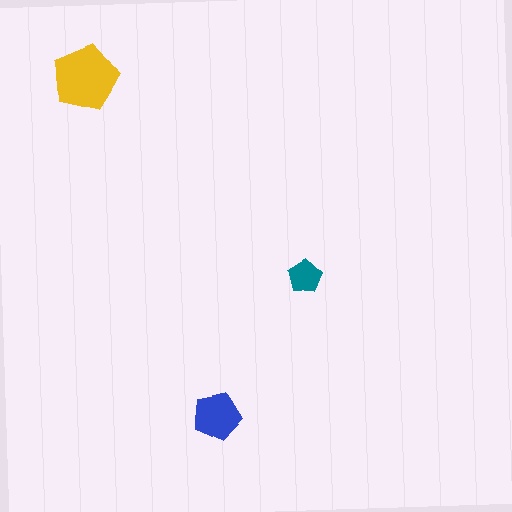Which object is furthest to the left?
The yellow pentagon is leftmost.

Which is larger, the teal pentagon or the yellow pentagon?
The yellow one.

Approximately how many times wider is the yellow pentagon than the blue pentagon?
About 1.5 times wider.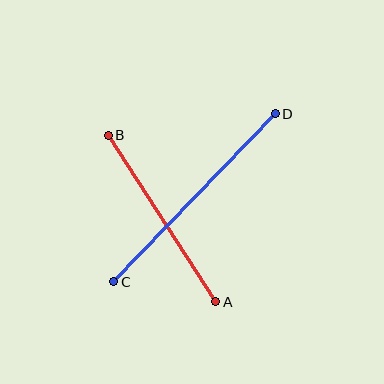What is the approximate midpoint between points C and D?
The midpoint is at approximately (194, 198) pixels.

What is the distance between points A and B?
The distance is approximately 198 pixels.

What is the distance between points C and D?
The distance is approximately 233 pixels.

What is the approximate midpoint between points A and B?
The midpoint is at approximately (162, 218) pixels.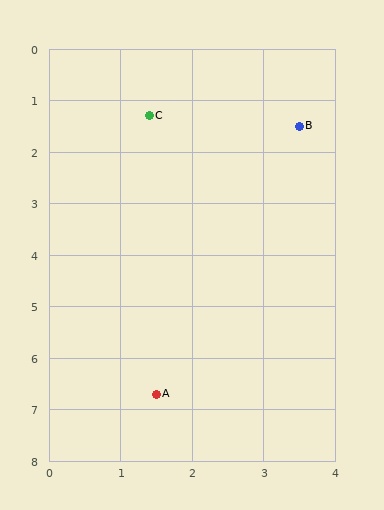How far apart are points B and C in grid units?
Points B and C are about 2.1 grid units apart.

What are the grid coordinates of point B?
Point B is at approximately (3.5, 1.5).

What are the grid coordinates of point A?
Point A is at approximately (1.5, 6.7).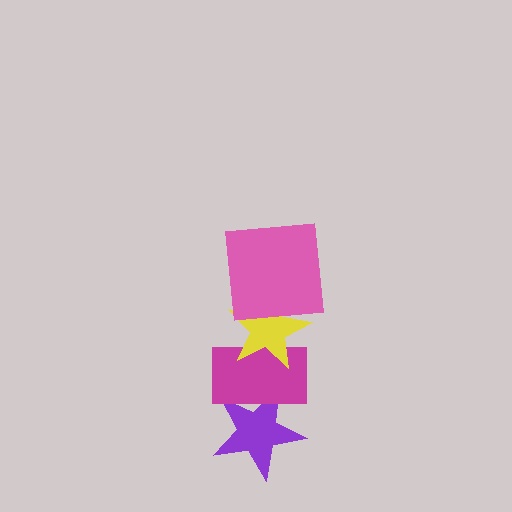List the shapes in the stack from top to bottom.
From top to bottom: the pink square, the yellow star, the magenta rectangle, the purple star.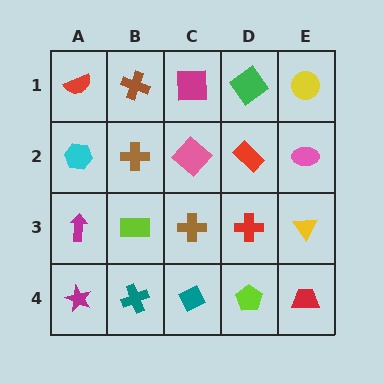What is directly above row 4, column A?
A magenta arrow.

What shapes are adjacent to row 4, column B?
A lime rectangle (row 3, column B), a magenta star (row 4, column A), a teal diamond (row 4, column C).